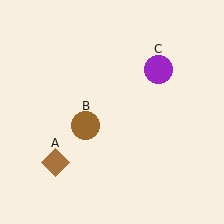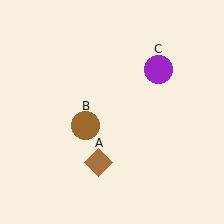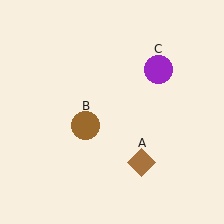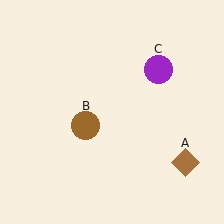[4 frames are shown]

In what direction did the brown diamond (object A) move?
The brown diamond (object A) moved right.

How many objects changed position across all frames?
1 object changed position: brown diamond (object A).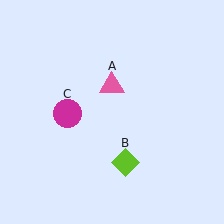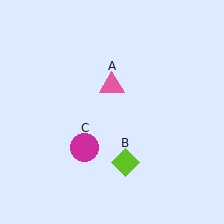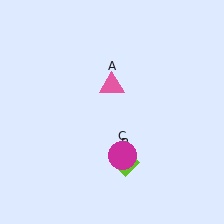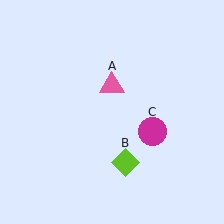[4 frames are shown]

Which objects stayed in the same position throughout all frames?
Pink triangle (object A) and lime diamond (object B) remained stationary.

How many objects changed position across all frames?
1 object changed position: magenta circle (object C).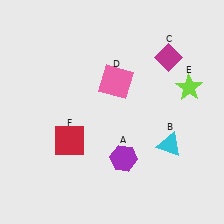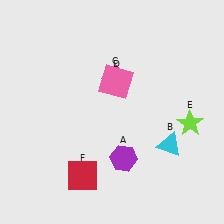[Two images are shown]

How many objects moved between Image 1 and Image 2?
3 objects moved between the two images.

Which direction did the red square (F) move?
The red square (F) moved down.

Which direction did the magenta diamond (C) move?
The magenta diamond (C) moved left.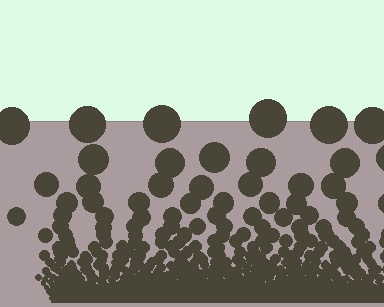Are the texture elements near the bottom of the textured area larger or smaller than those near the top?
Smaller. The gradient is inverted — elements near the bottom are smaller and denser.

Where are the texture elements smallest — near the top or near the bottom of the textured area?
Near the bottom.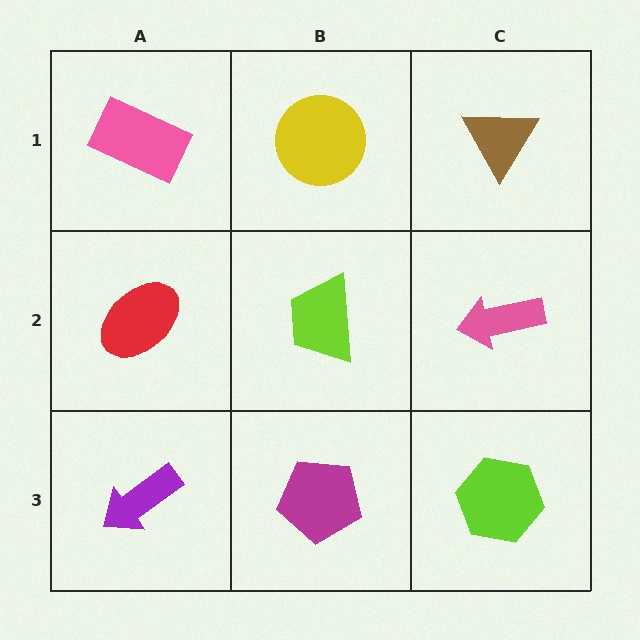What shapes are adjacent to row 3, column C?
A pink arrow (row 2, column C), a magenta pentagon (row 3, column B).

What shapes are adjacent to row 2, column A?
A pink rectangle (row 1, column A), a purple arrow (row 3, column A), a lime trapezoid (row 2, column B).